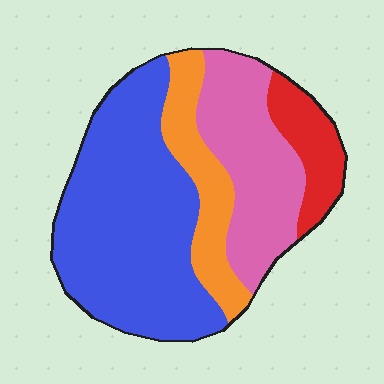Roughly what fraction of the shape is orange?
Orange covers around 15% of the shape.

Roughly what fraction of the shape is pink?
Pink takes up between a sixth and a third of the shape.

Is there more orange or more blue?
Blue.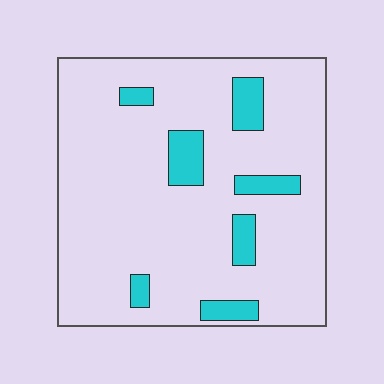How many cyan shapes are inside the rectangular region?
7.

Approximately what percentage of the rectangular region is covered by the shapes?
Approximately 10%.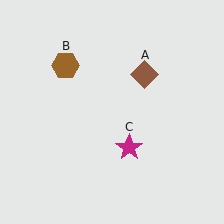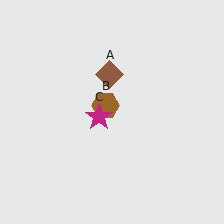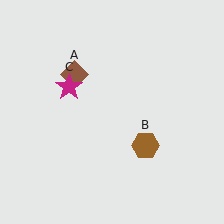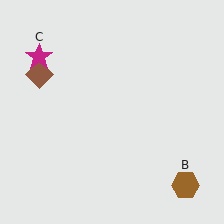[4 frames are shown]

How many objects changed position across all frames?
3 objects changed position: brown diamond (object A), brown hexagon (object B), magenta star (object C).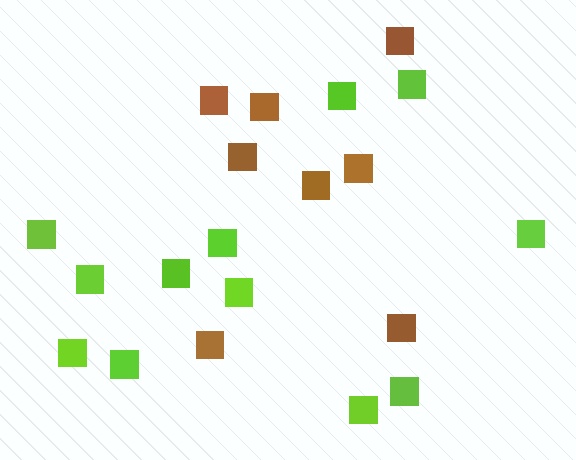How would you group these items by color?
There are 2 groups: one group of brown squares (8) and one group of lime squares (12).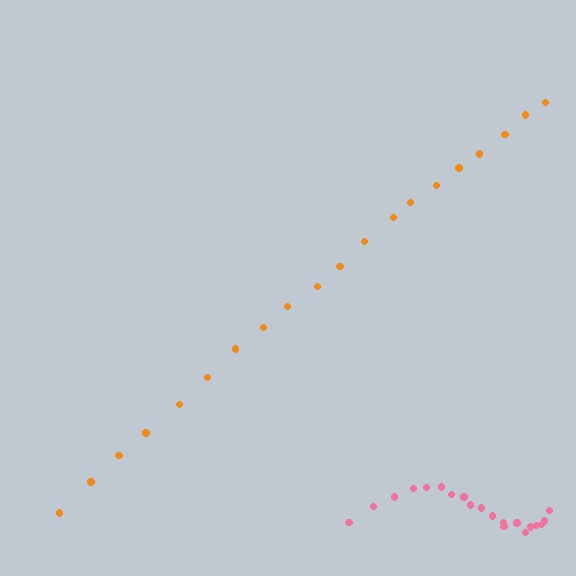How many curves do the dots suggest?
There are 2 distinct paths.